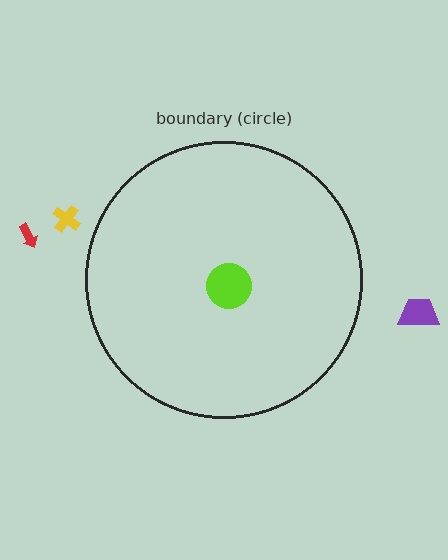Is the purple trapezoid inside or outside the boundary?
Outside.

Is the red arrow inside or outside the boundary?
Outside.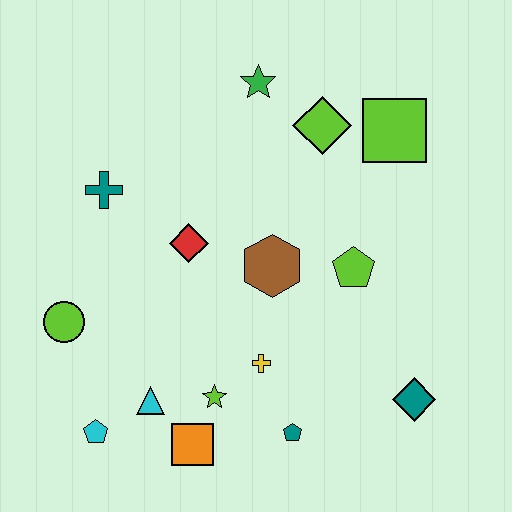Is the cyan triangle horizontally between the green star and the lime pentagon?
No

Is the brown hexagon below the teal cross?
Yes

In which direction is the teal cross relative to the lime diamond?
The teal cross is to the left of the lime diamond.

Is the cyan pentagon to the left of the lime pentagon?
Yes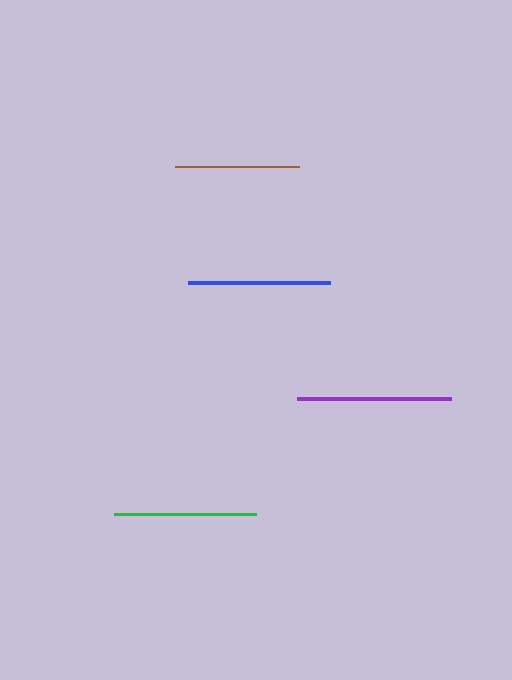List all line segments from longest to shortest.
From longest to shortest: purple, blue, green, brown.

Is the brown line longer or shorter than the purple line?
The purple line is longer than the brown line.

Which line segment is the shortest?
The brown line is the shortest at approximately 124 pixels.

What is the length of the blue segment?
The blue segment is approximately 142 pixels long.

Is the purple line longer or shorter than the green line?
The purple line is longer than the green line.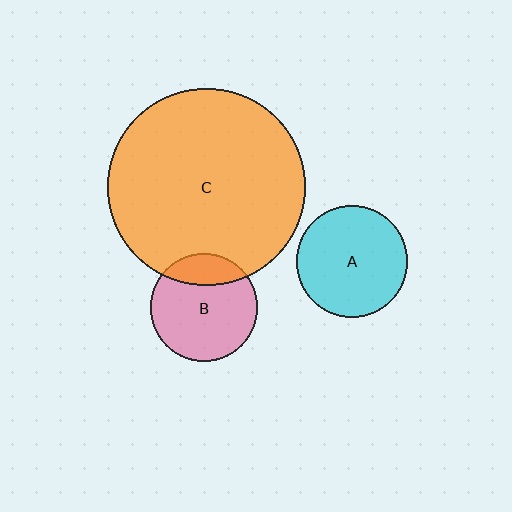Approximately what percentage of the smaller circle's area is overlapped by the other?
Approximately 20%.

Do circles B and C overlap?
Yes.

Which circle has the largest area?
Circle C (orange).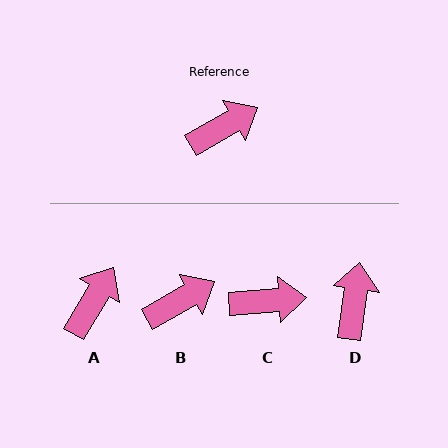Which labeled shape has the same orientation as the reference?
B.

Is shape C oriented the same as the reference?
No, it is off by about 25 degrees.